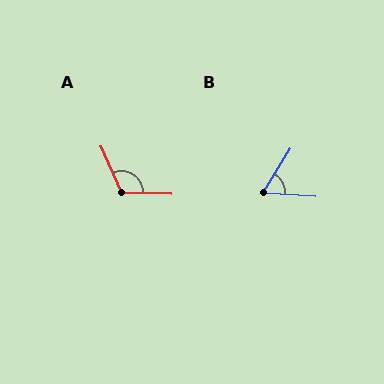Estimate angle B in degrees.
Approximately 62 degrees.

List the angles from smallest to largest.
B (62°), A (116°).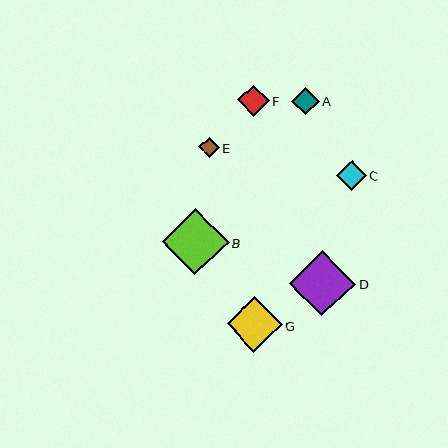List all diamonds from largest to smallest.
From largest to smallest: B, D, G, F, C, A, E.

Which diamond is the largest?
Diamond B is the largest with a size of approximately 67 pixels.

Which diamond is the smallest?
Diamond E is the smallest with a size of approximately 21 pixels.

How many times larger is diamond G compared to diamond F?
Diamond G is approximately 1.8 times the size of diamond F.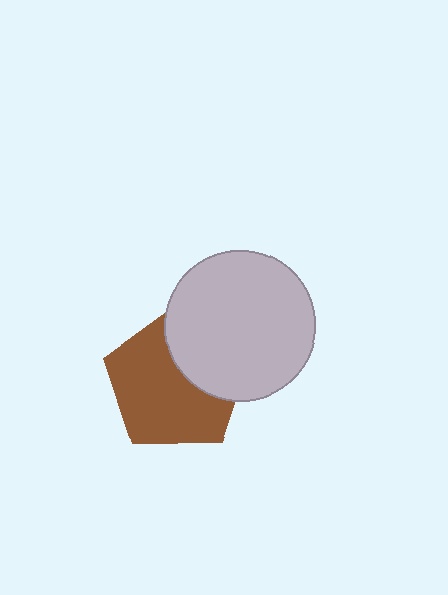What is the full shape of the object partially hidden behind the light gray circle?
The partially hidden object is a brown pentagon.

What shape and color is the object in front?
The object in front is a light gray circle.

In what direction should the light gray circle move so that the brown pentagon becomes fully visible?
The light gray circle should move toward the upper-right. That is the shortest direction to clear the overlap and leave the brown pentagon fully visible.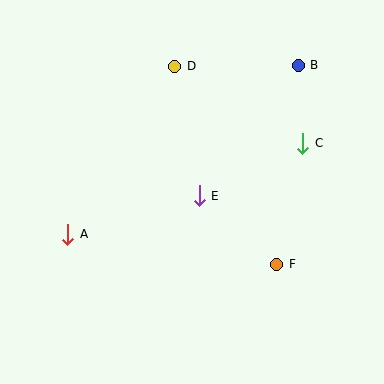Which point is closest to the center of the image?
Point E at (199, 196) is closest to the center.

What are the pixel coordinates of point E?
Point E is at (199, 196).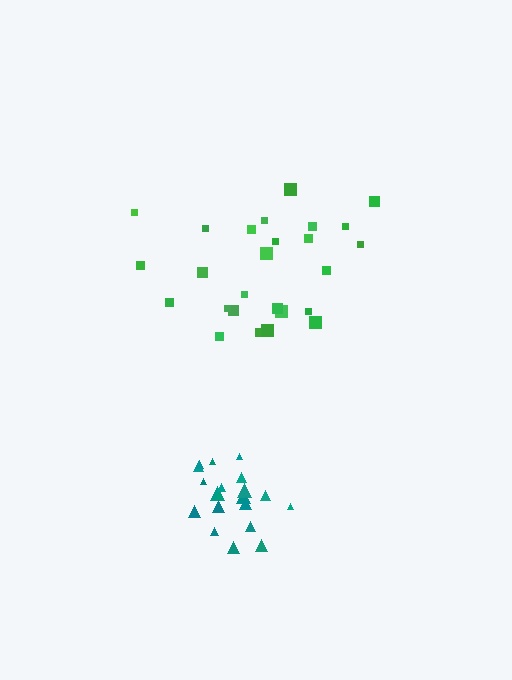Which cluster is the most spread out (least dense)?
Green.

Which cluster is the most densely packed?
Teal.